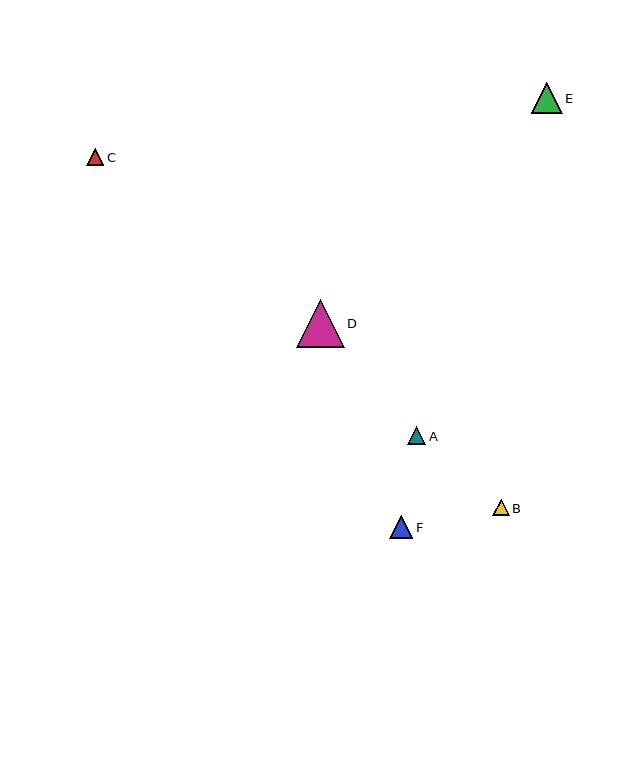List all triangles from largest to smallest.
From largest to smallest: D, E, F, A, C, B.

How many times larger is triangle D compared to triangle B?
Triangle D is approximately 3.0 times the size of triangle B.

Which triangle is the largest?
Triangle D is the largest with a size of approximately 48 pixels.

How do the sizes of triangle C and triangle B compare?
Triangle C and triangle B are approximately the same size.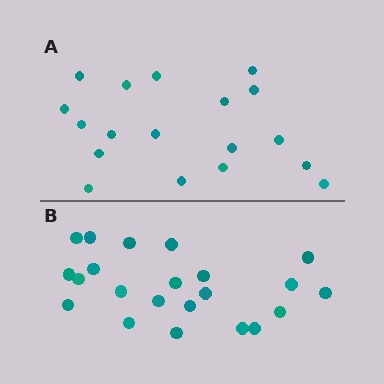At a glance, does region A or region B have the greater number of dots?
Region B (the bottom region) has more dots.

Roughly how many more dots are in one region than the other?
Region B has about 4 more dots than region A.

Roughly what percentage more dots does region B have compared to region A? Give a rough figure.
About 20% more.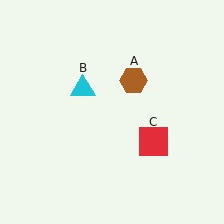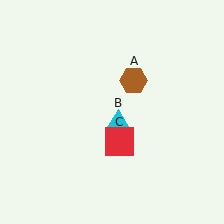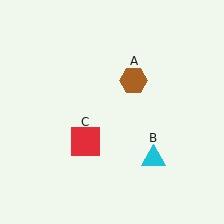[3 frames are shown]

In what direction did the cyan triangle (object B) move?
The cyan triangle (object B) moved down and to the right.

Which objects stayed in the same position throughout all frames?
Brown hexagon (object A) remained stationary.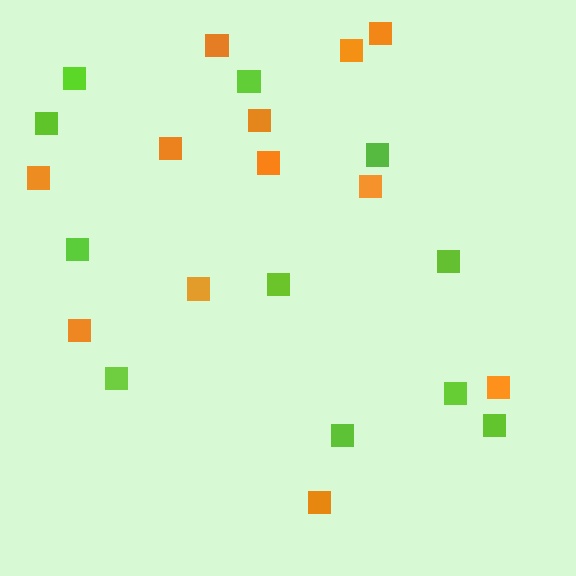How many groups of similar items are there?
There are 2 groups: one group of lime squares (11) and one group of orange squares (12).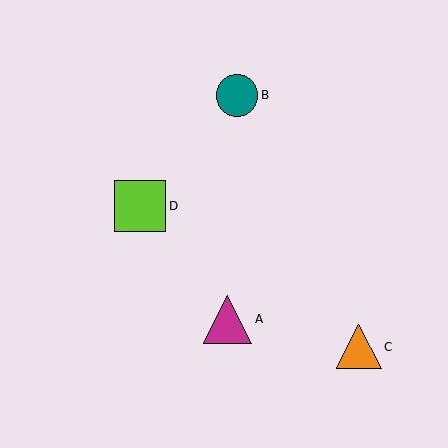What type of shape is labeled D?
Shape D is a lime square.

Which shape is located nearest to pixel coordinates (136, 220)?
The lime square (labeled D) at (140, 206) is nearest to that location.